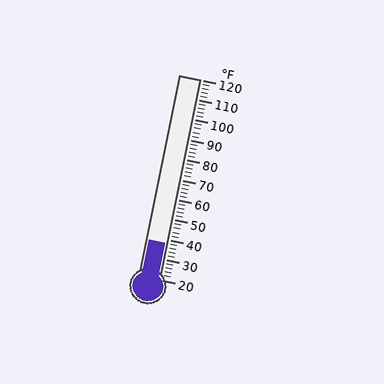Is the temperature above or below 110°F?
The temperature is below 110°F.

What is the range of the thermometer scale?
The thermometer scale ranges from 20°F to 120°F.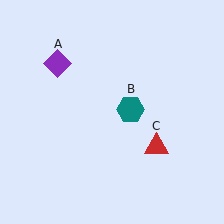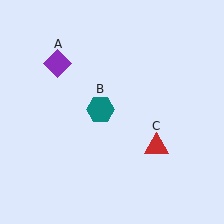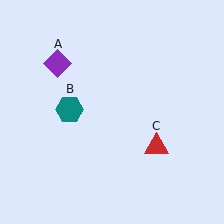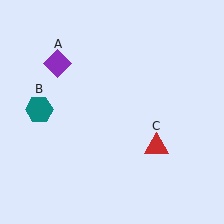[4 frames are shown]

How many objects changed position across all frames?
1 object changed position: teal hexagon (object B).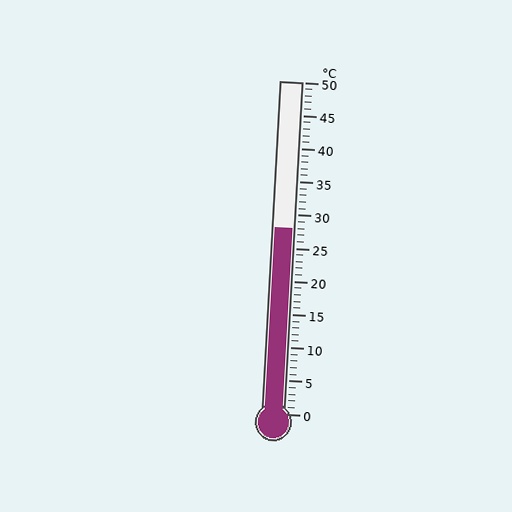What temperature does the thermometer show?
The thermometer shows approximately 28°C.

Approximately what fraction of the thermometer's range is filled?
The thermometer is filled to approximately 55% of its range.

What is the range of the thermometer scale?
The thermometer scale ranges from 0°C to 50°C.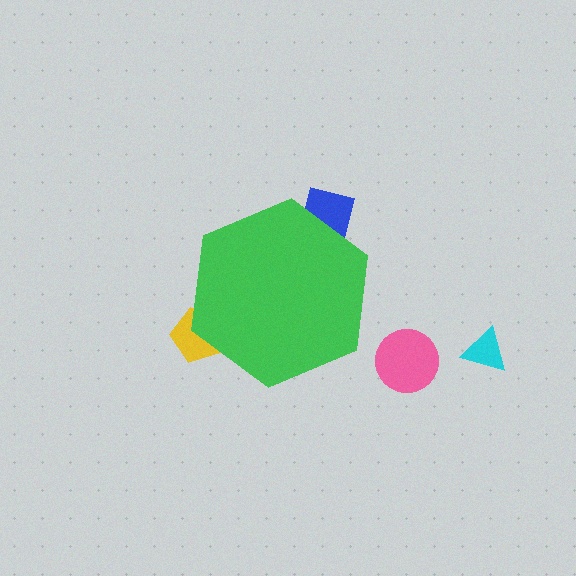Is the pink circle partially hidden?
No, the pink circle is fully visible.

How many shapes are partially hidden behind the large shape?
2 shapes are partially hidden.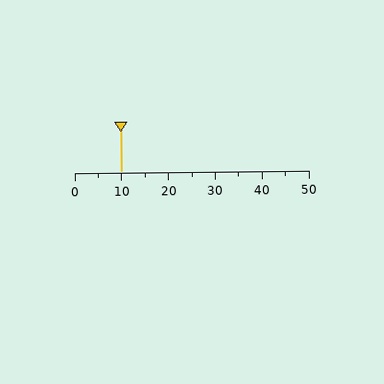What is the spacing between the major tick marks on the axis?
The major ticks are spaced 10 apart.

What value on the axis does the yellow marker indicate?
The marker indicates approximately 10.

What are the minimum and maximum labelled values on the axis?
The axis runs from 0 to 50.